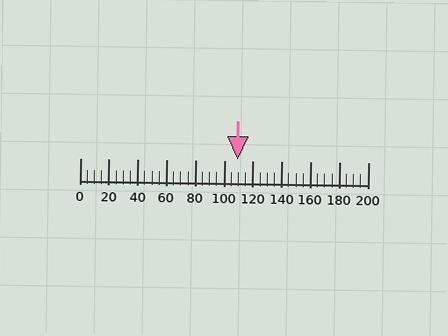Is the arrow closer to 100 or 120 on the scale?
The arrow is closer to 100.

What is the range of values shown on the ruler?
The ruler shows values from 0 to 200.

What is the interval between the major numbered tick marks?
The major tick marks are spaced 20 units apart.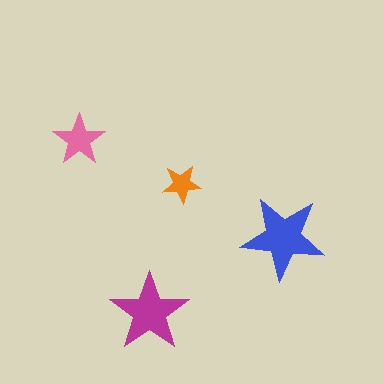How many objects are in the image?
There are 4 objects in the image.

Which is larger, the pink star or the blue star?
The blue one.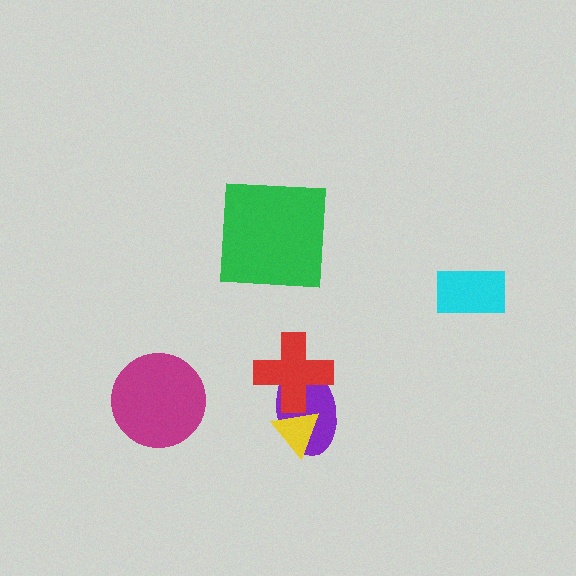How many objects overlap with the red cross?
2 objects overlap with the red cross.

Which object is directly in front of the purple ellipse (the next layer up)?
The yellow triangle is directly in front of the purple ellipse.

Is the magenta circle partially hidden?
No, no other shape covers it.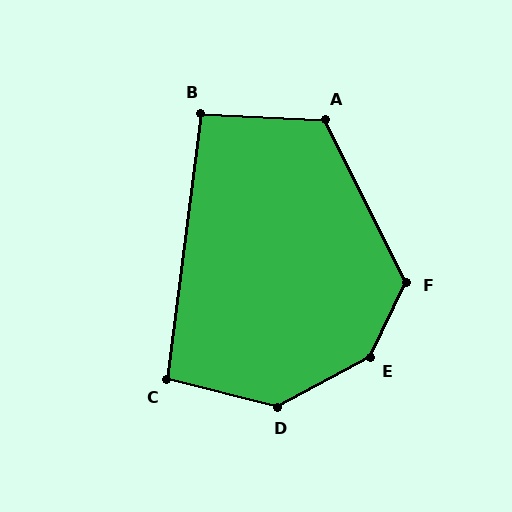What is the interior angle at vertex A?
Approximately 119 degrees (obtuse).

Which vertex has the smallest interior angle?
B, at approximately 94 degrees.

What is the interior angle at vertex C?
Approximately 97 degrees (obtuse).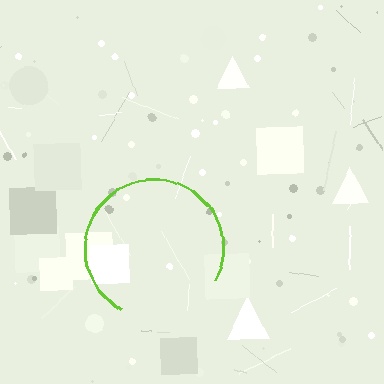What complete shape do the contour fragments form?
The contour fragments form a circle.